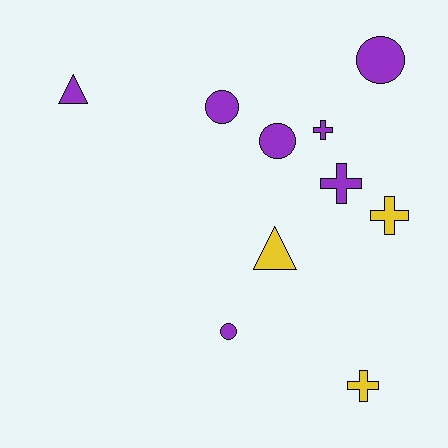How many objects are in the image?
There are 10 objects.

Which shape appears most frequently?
Circle, with 4 objects.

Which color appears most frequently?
Purple, with 7 objects.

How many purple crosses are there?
There are 2 purple crosses.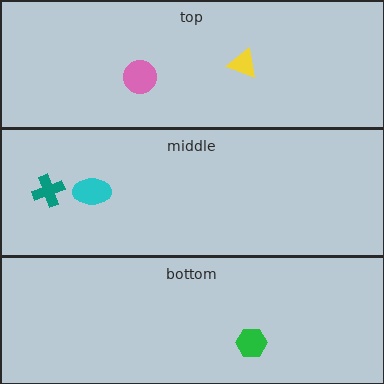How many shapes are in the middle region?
2.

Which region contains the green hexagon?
The bottom region.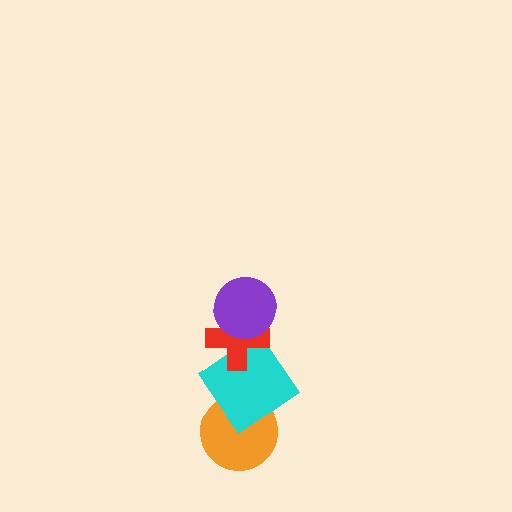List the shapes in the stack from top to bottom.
From top to bottom: the purple circle, the red cross, the cyan diamond, the orange circle.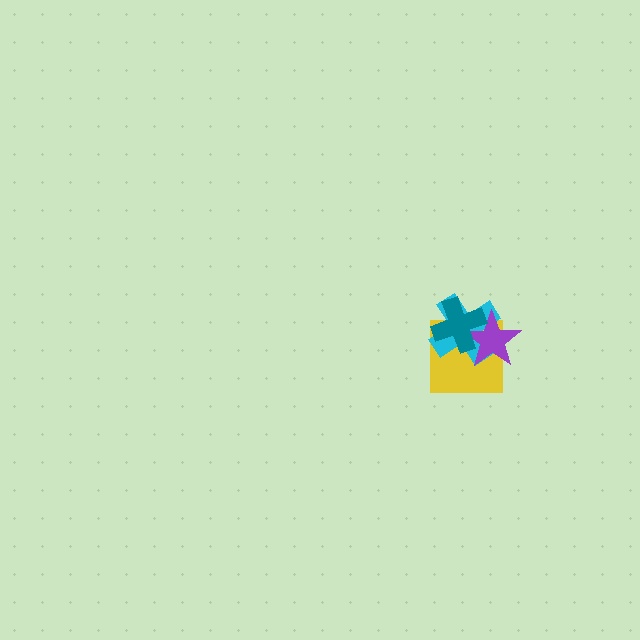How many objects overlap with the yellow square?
3 objects overlap with the yellow square.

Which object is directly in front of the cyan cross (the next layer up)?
The purple star is directly in front of the cyan cross.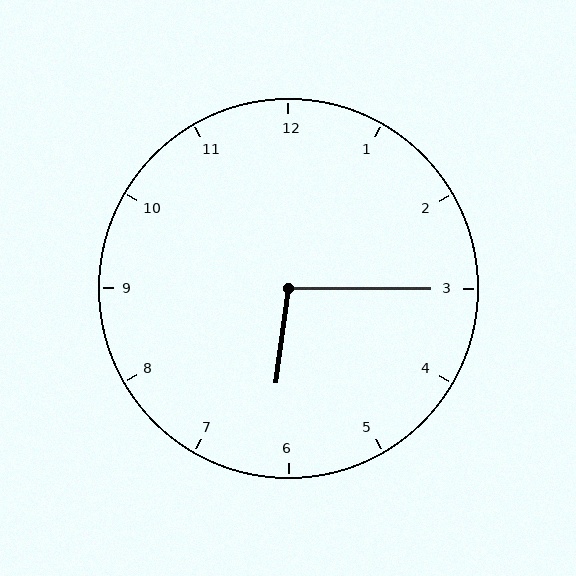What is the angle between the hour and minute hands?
Approximately 98 degrees.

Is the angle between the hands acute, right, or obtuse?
It is obtuse.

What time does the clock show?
6:15.